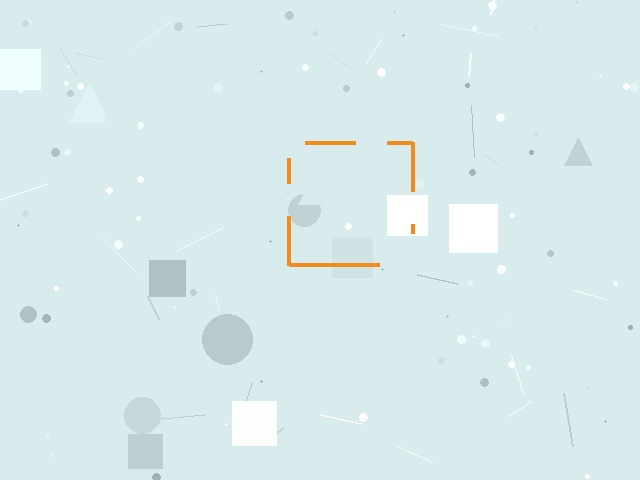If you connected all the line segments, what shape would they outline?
They would outline a square.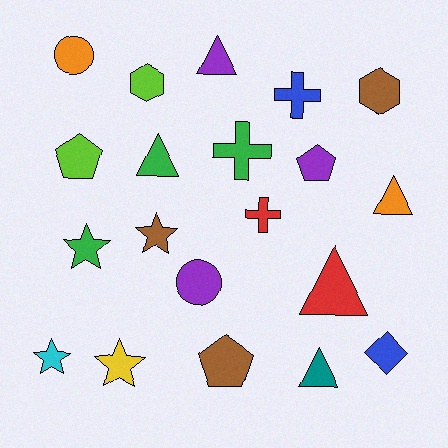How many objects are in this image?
There are 20 objects.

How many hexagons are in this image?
There are 2 hexagons.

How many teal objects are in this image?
There is 1 teal object.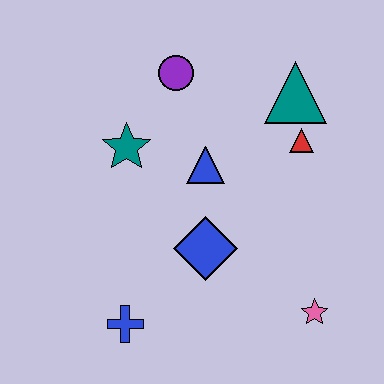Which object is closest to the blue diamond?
The blue triangle is closest to the blue diamond.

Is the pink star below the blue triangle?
Yes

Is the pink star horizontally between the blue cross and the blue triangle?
No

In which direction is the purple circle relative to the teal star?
The purple circle is above the teal star.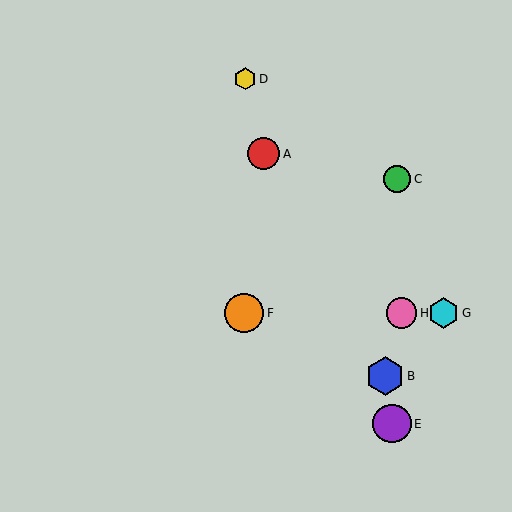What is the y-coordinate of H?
Object H is at y≈313.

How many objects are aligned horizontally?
3 objects (F, G, H) are aligned horizontally.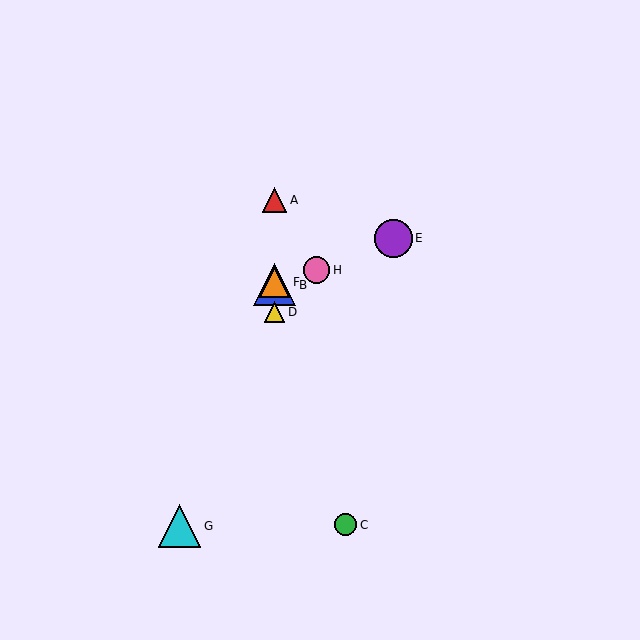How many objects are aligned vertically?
4 objects (A, B, D, F) are aligned vertically.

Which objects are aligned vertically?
Objects A, B, D, F are aligned vertically.